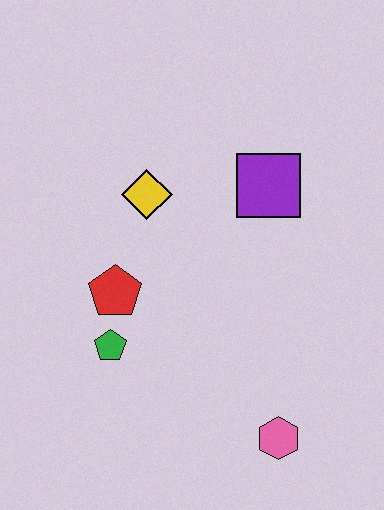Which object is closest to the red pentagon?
The green pentagon is closest to the red pentagon.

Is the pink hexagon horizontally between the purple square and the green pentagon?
No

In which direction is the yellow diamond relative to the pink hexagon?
The yellow diamond is above the pink hexagon.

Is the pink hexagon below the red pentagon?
Yes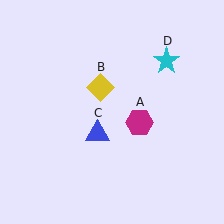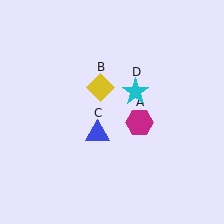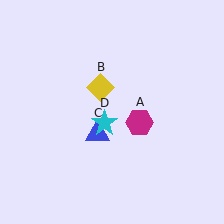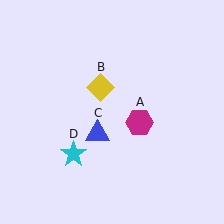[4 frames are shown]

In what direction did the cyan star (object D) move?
The cyan star (object D) moved down and to the left.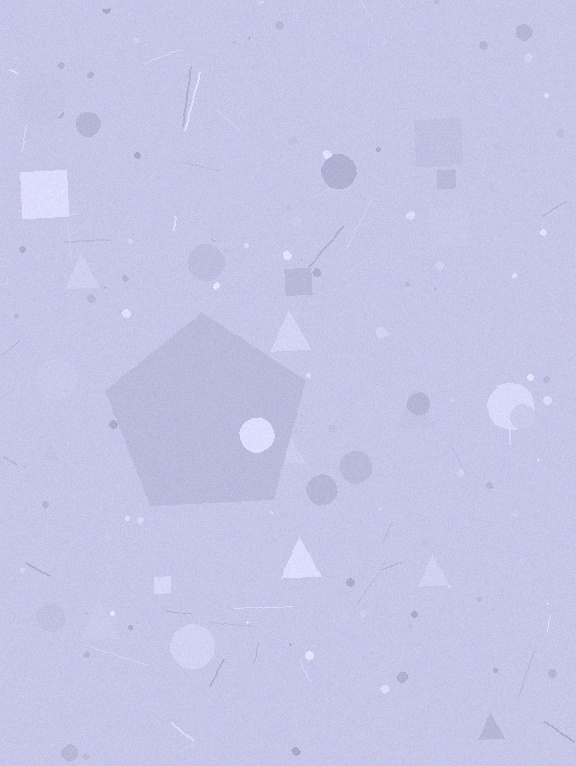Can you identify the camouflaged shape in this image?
The camouflaged shape is a pentagon.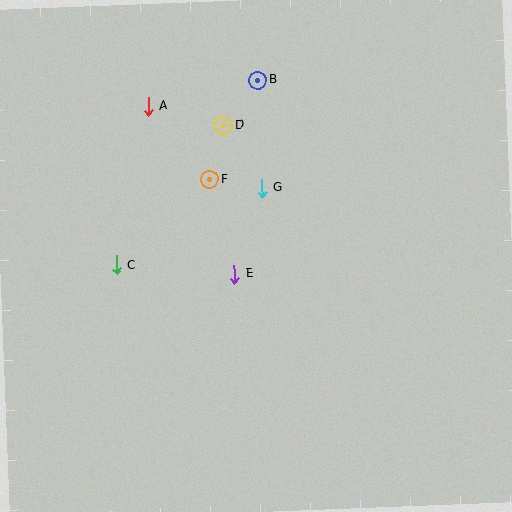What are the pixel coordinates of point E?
Point E is at (235, 274).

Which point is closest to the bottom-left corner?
Point C is closest to the bottom-left corner.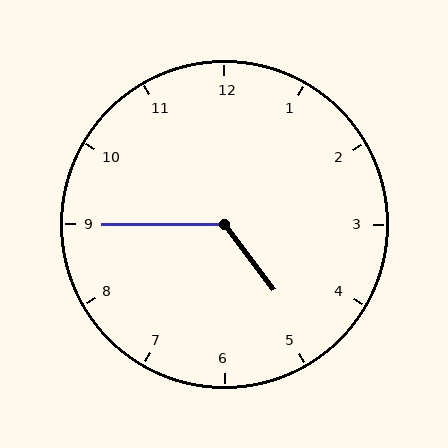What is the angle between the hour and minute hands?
Approximately 128 degrees.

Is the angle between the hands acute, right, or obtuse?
It is obtuse.